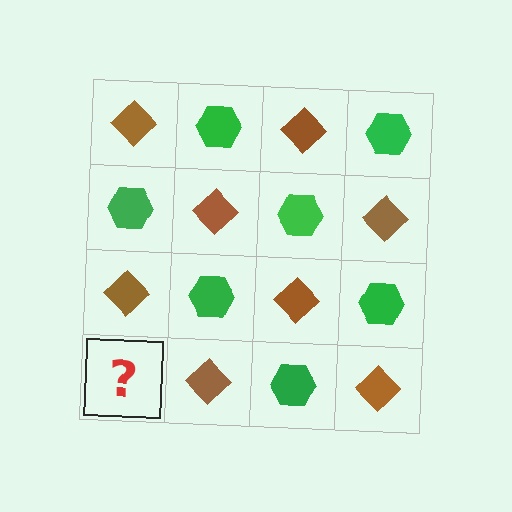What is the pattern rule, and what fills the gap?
The rule is that it alternates brown diamond and green hexagon in a checkerboard pattern. The gap should be filled with a green hexagon.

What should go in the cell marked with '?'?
The missing cell should contain a green hexagon.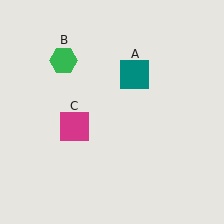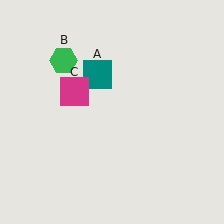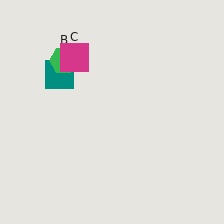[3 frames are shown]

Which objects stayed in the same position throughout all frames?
Green hexagon (object B) remained stationary.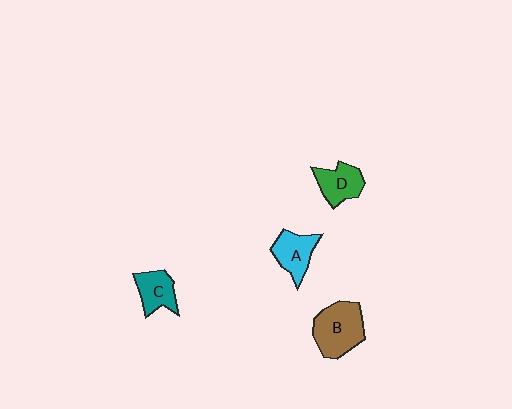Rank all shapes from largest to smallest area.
From largest to smallest: B (brown), A (cyan), D (green), C (teal).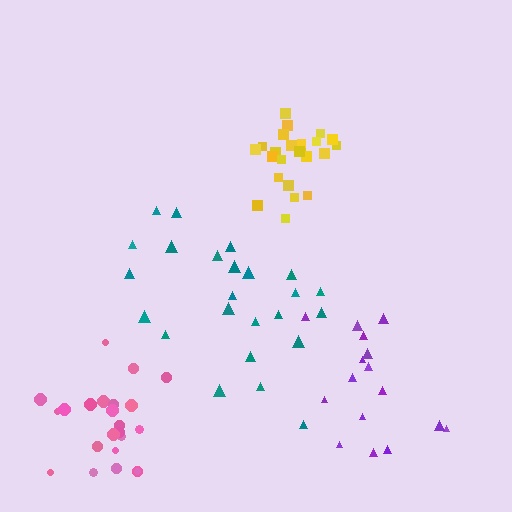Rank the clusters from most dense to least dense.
yellow, pink, purple, teal.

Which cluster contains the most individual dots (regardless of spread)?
Teal (24).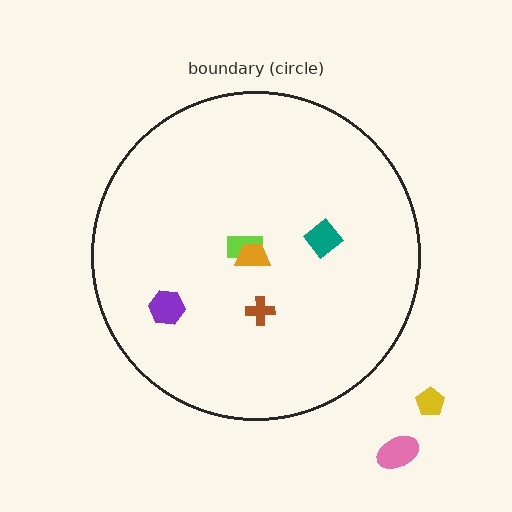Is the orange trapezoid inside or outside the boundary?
Inside.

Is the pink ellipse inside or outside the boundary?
Outside.